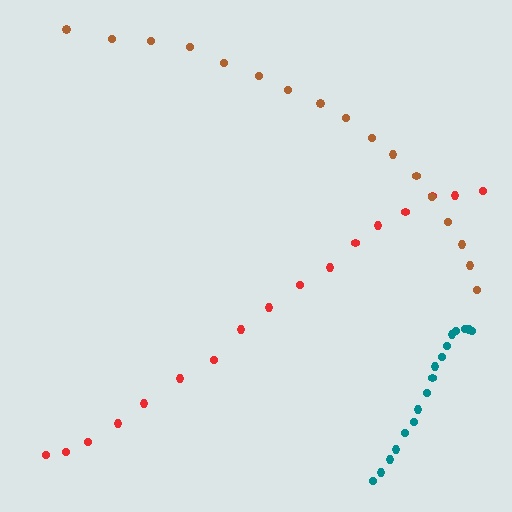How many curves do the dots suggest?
There are 3 distinct paths.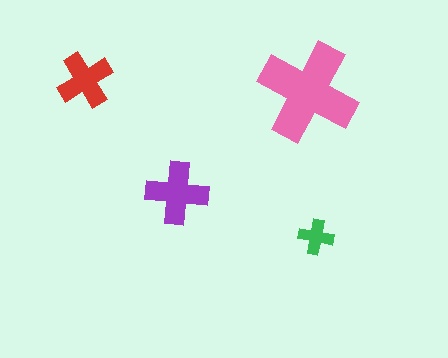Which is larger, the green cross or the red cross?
The red one.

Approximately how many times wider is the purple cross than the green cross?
About 2 times wider.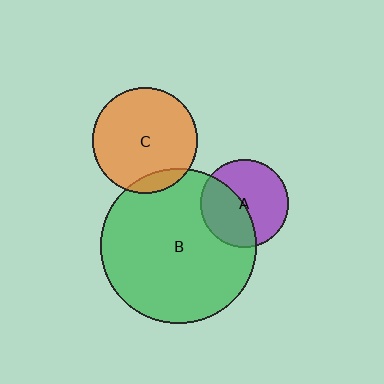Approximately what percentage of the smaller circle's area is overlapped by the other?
Approximately 10%.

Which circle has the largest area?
Circle B (green).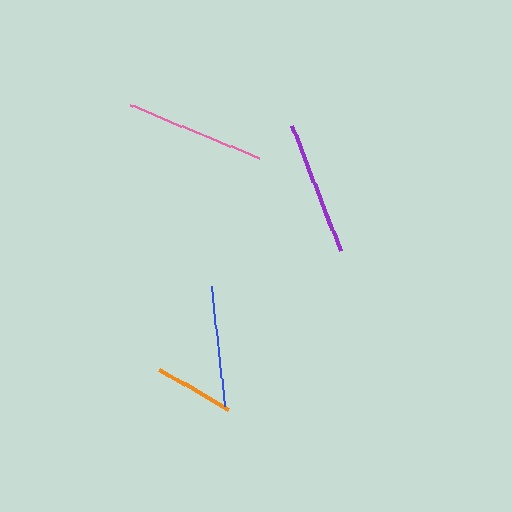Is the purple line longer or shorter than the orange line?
The purple line is longer than the orange line.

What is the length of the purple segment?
The purple segment is approximately 134 pixels long.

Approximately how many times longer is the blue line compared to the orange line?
The blue line is approximately 1.5 times the length of the orange line.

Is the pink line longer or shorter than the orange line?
The pink line is longer than the orange line.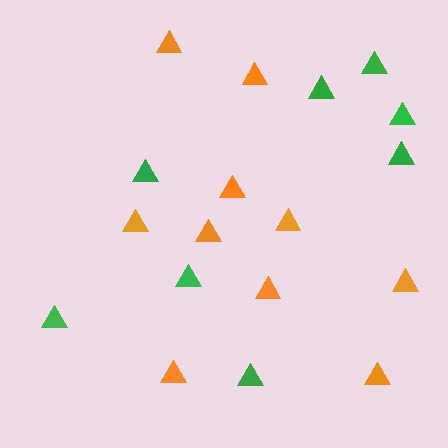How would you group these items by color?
There are 2 groups: one group of green triangles (8) and one group of orange triangles (10).